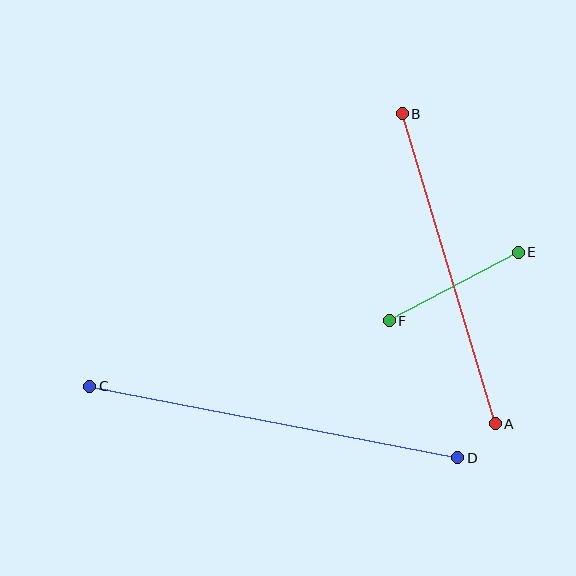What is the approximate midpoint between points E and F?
The midpoint is at approximately (454, 286) pixels.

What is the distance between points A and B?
The distance is approximately 324 pixels.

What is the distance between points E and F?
The distance is approximately 146 pixels.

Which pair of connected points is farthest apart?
Points C and D are farthest apart.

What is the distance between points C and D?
The distance is approximately 375 pixels.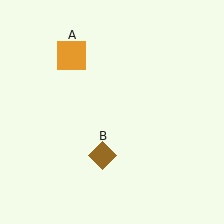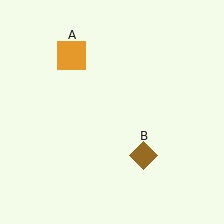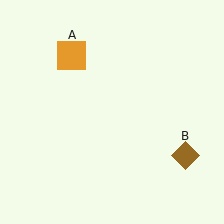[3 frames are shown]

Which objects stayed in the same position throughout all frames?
Orange square (object A) remained stationary.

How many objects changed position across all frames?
1 object changed position: brown diamond (object B).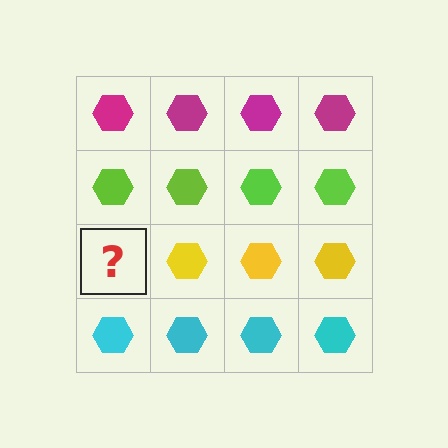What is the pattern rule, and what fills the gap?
The rule is that each row has a consistent color. The gap should be filled with a yellow hexagon.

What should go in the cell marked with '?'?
The missing cell should contain a yellow hexagon.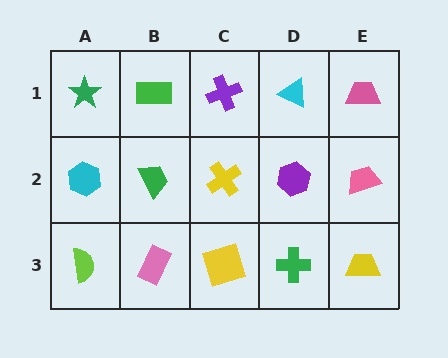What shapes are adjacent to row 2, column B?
A green rectangle (row 1, column B), a pink rectangle (row 3, column B), a cyan hexagon (row 2, column A), a yellow cross (row 2, column C).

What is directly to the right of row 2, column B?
A yellow cross.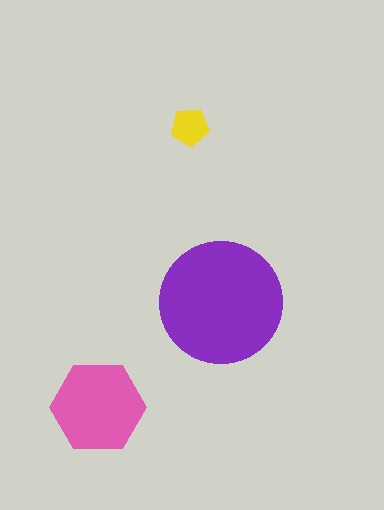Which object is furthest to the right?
The purple circle is rightmost.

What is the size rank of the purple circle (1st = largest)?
1st.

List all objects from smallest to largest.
The yellow pentagon, the pink hexagon, the purple circle.